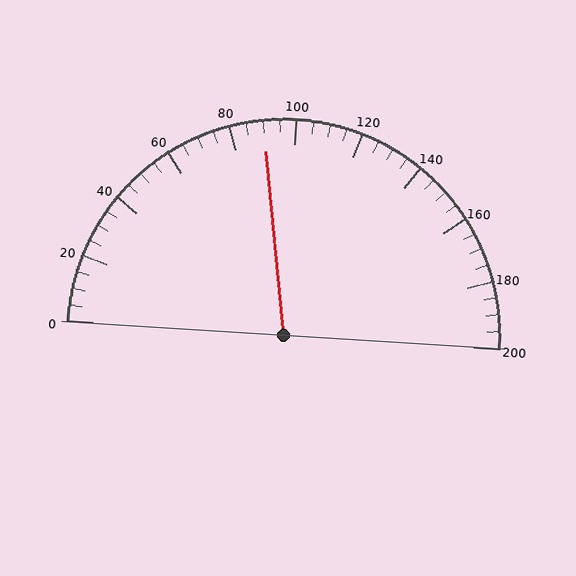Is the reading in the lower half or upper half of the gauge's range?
The reading is in the lower half of the range (0 to 200).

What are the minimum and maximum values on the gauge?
The gauge ranges from 0 to 200.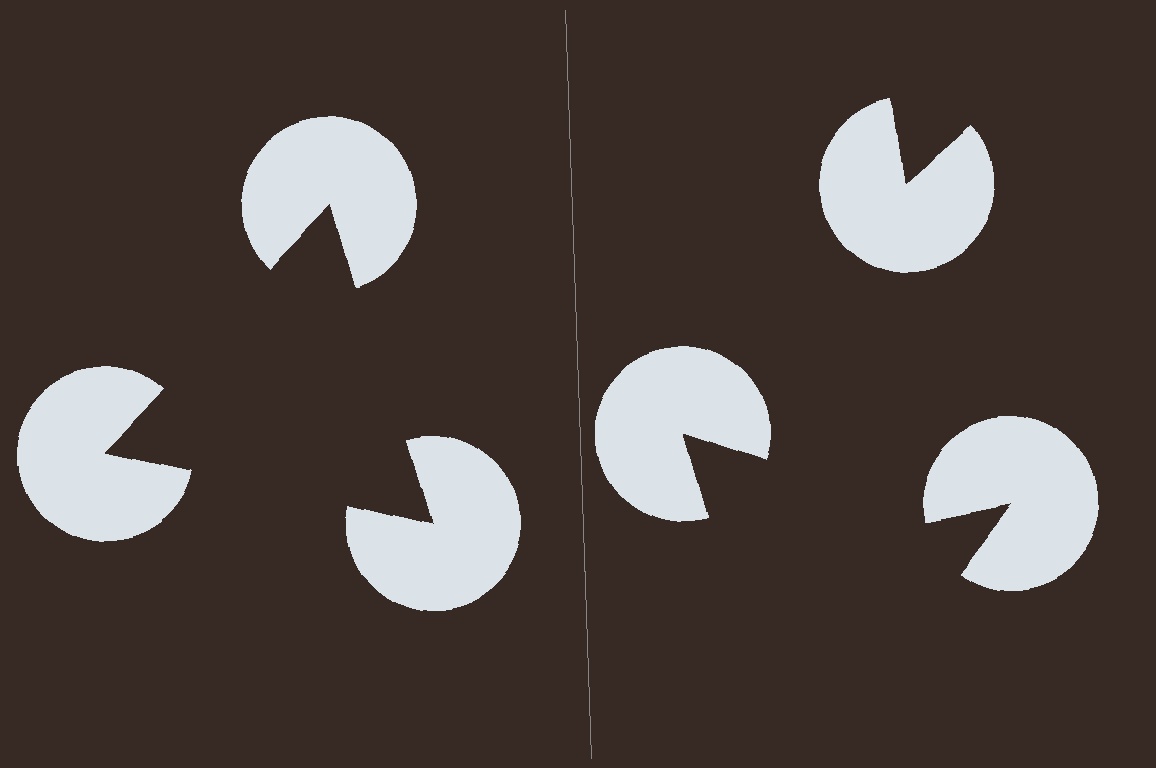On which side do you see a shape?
An illusory triangle appears on the left side. On the right side the wedge cuts are rotated, so no coherent shape forms.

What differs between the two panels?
The pac-man discs are positioned identically on both sides; only the wedge orientations differ. On the left they align to a triangle; on the right they are misaligned.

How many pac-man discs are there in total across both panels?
6 — 3 on each side.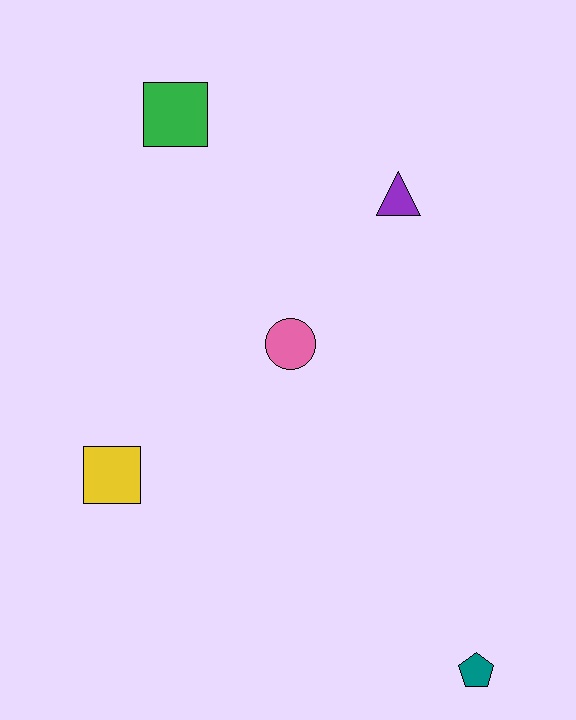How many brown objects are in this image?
There are no brown objects.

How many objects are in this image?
There are 5 objects.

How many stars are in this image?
There are no stars.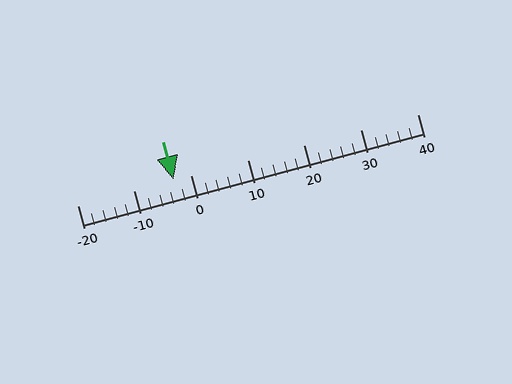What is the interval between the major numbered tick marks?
The major tick marks are spaced 10 units apart.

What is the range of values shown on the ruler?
The ruler shows values from -20 to 40.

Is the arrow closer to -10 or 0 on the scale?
The arrow is closer to 0.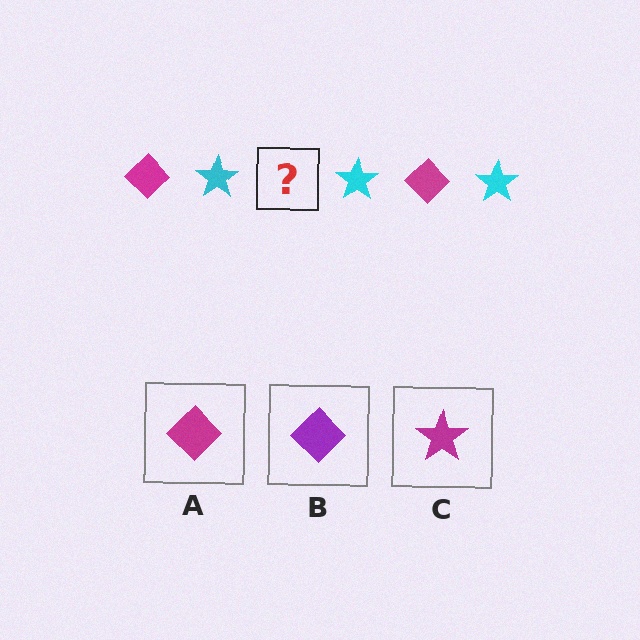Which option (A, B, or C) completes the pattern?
A.